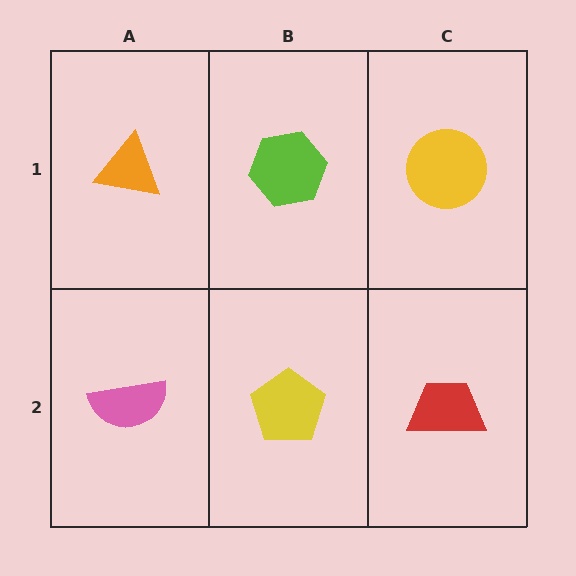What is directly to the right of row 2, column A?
A yellow pentagon.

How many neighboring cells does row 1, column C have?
2.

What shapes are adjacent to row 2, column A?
An orange triangle (row 1, column A), a yellow pentagon (row 2, column B).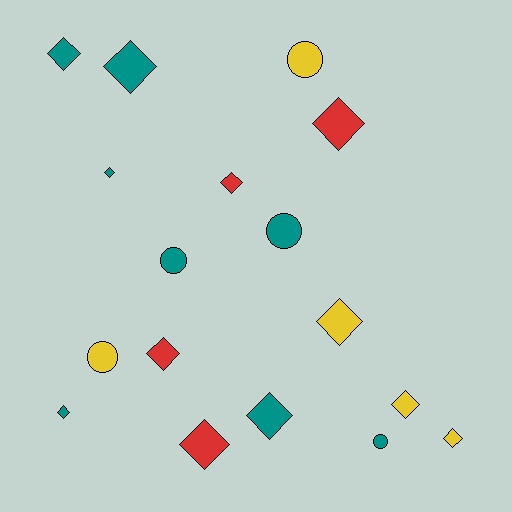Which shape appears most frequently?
Diamond, with 12 objects.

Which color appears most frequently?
Teal, with 8 objects.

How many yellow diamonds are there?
There are 3 yellow diamonds.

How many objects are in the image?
There are 17 objects.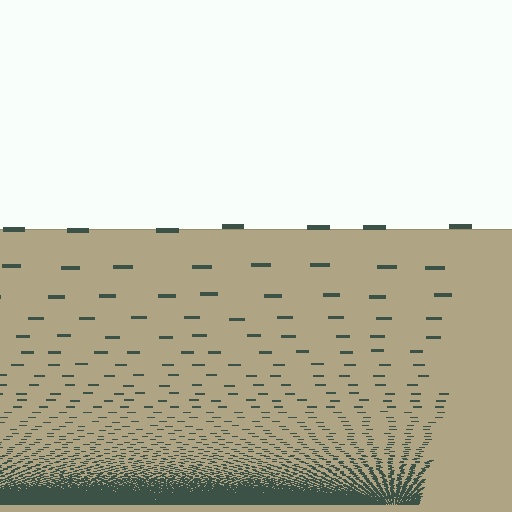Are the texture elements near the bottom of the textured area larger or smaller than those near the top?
Smaller. The gradient is inverted — elements near the bottom are smaller and denser.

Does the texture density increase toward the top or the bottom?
Density increases toward the bottom.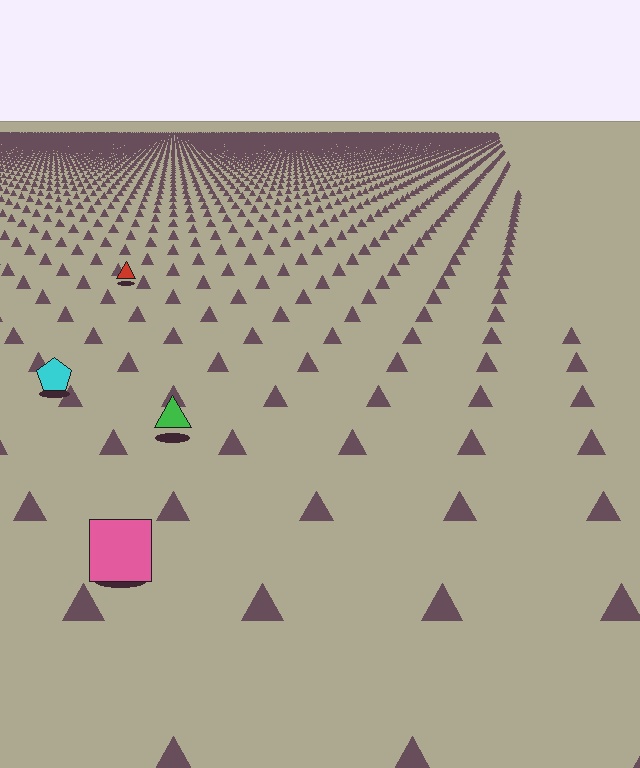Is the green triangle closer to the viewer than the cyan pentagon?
Yes. The green triangle is closer — you can tell from the texture gradient: the ground texture is coarser near it.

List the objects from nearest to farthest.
From nearest to farthest: the pink square, the green triangle, the cyan pentagon, the red triangle.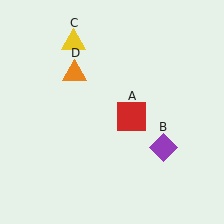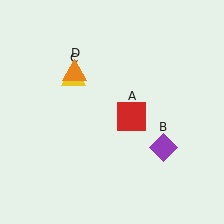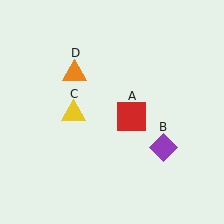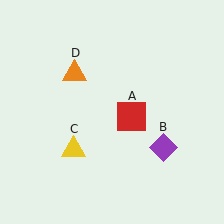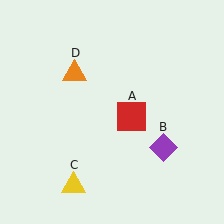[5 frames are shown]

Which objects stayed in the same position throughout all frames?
Red square (object A) and purple diamond (object B) and orange triangle (object D) remained stationary.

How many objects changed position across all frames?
1 object changed position: yellow triangle (object C).